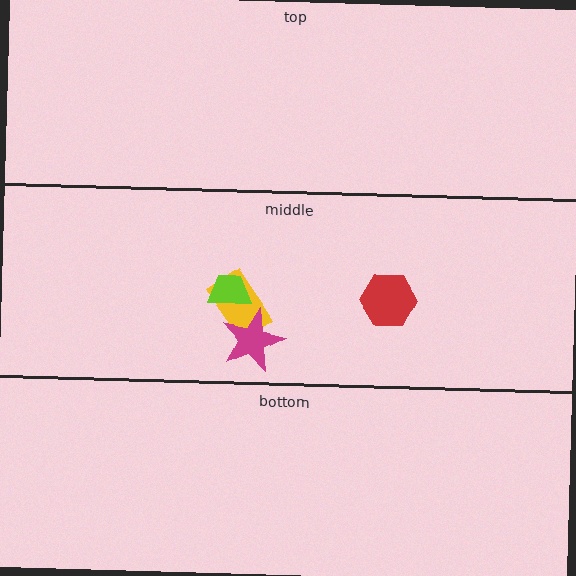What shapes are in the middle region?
The yellow rectangle, the lime trapezoid, the red hexagon, the magenta star.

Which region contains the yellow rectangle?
The middle region.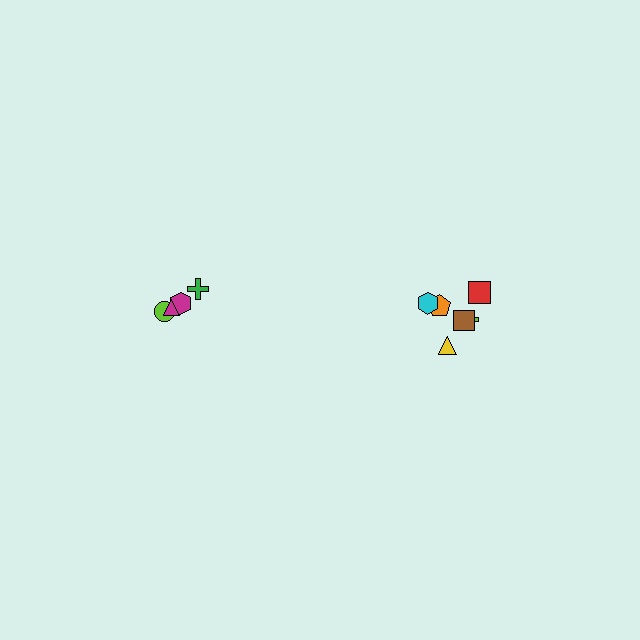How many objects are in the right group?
There are 6 objects.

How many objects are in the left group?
There are 4 objects.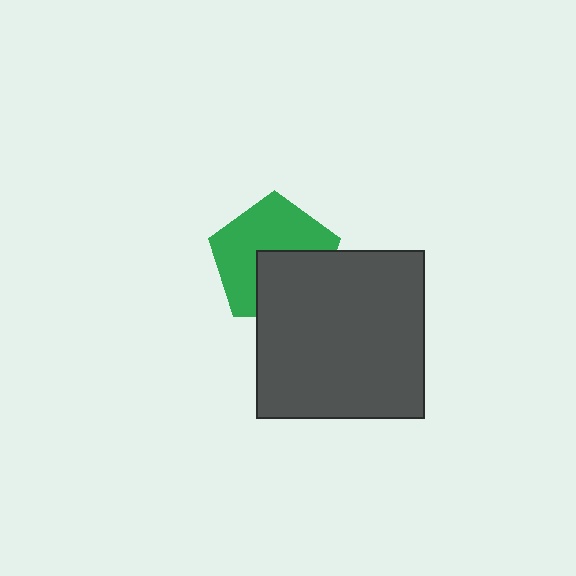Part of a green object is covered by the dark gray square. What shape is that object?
It is a pentagon.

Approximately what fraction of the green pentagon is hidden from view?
Roughly 41% of the green pentagon is hidden behind the dark gray square.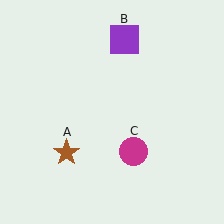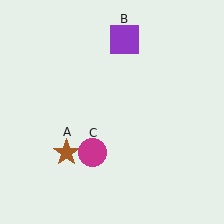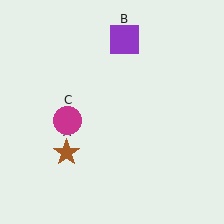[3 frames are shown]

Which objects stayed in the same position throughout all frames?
Brown star (object A) and purple square (object B) remained stationary.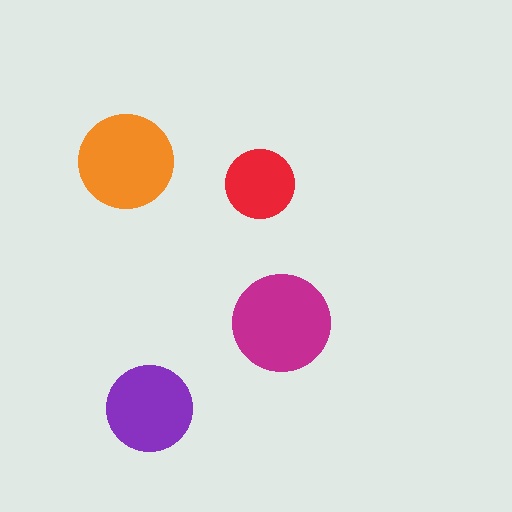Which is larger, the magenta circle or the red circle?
The magenta one.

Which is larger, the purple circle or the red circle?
The purple one.